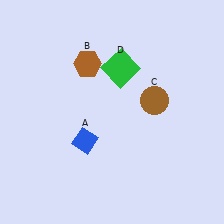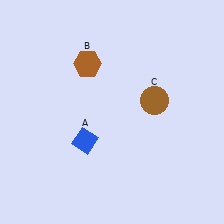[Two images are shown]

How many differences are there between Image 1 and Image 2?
There is 1 difference between the two images.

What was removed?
The green square (D) was removed in Image 2.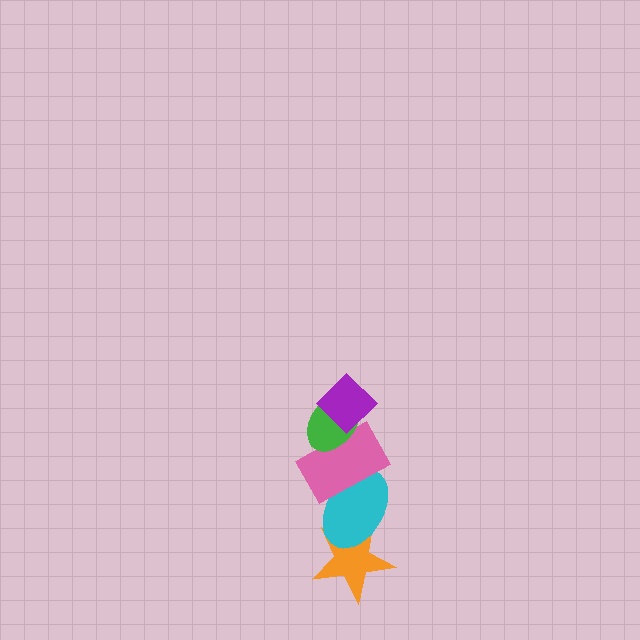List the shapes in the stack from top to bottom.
From top to bottom: the purple diamond, the green ellipse, the pink rectangle, the cyan ellipse, the orange star.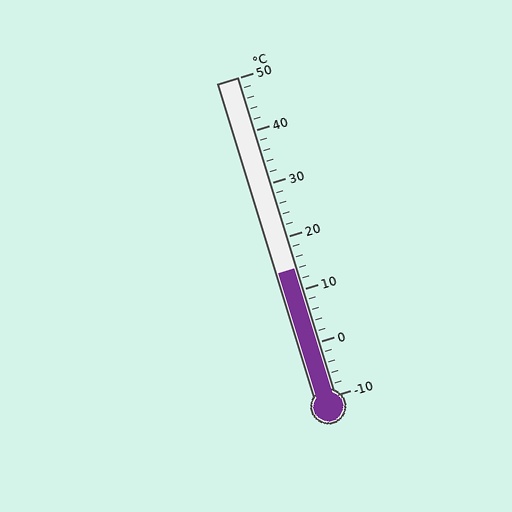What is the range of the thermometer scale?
The thermometer scale ranges from -10°C to 50°C.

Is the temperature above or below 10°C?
The temperature is above 10°C.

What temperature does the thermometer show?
The thermometer shows approximately 14°C.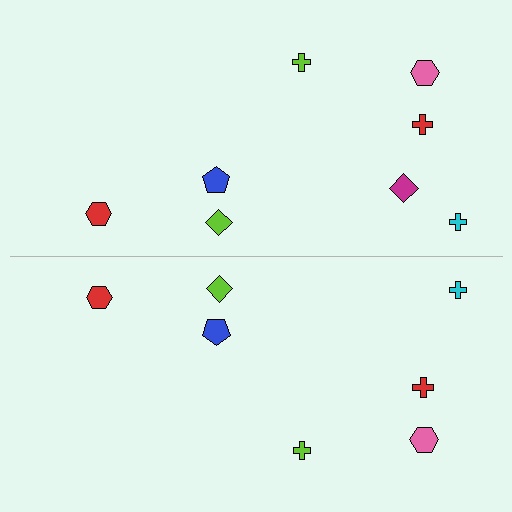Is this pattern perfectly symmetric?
No, the pattern is not perfectly symmetric. A magenta diamond is missing from the bottom side.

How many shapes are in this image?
There are 15 shapes in this image.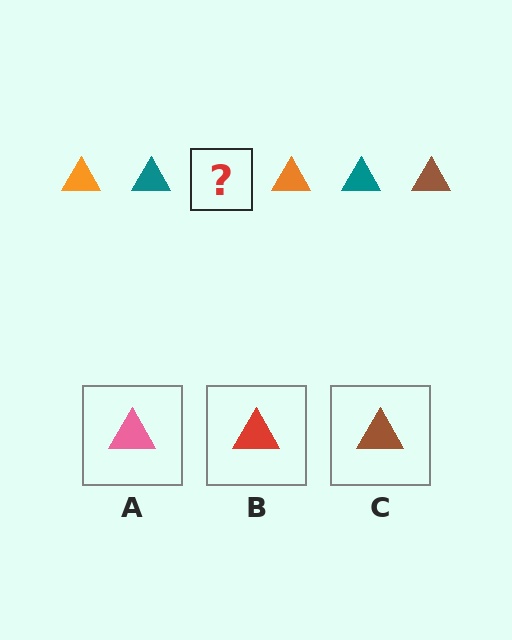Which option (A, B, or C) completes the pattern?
C.